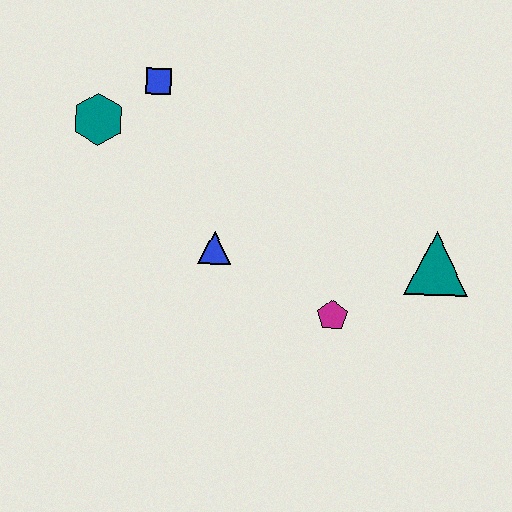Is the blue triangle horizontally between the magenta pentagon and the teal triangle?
No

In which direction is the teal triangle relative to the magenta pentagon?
The teal triangle is to the right of the magenta pentagon.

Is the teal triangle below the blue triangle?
Yes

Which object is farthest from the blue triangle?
The teal triangle is farthest from the blue triangle.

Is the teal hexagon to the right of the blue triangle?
No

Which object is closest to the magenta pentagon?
The teal triangle is closest to the magenta pentagon.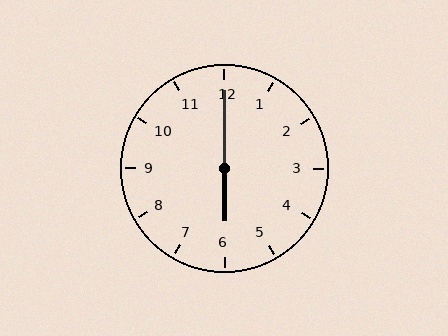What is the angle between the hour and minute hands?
Approximately 180 degrees.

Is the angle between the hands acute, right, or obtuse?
It is obtuse.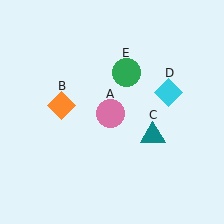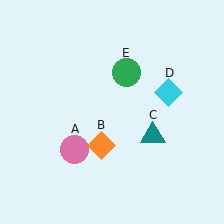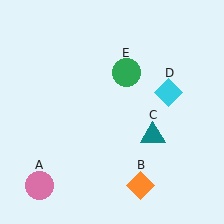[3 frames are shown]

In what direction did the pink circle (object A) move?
The pink circle (object A) moved down and to the left.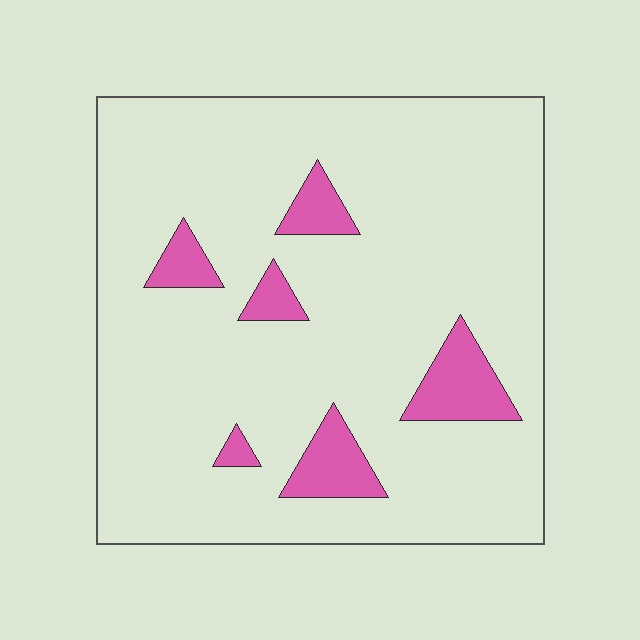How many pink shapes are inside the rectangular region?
6.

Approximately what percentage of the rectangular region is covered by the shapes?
Approximately 10%.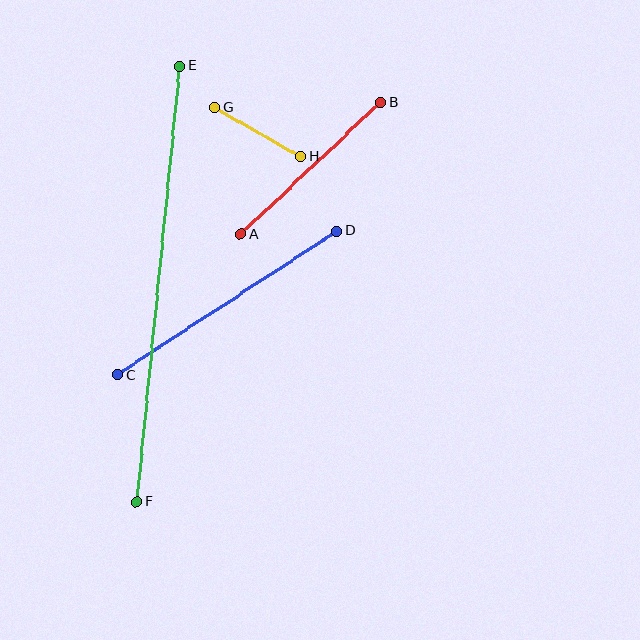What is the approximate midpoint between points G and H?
The midpoint is at approximately (258, 132) pixels.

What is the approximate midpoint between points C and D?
The midpoint is at approximately (228, 303) pixels.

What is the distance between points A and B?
The distance is approximately 192 pixels.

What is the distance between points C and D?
The distance is approximately 262 pixels.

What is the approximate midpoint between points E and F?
The midpoint is at approximately (159, 284) pixels.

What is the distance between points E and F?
The distance is approximately 438 pixels.